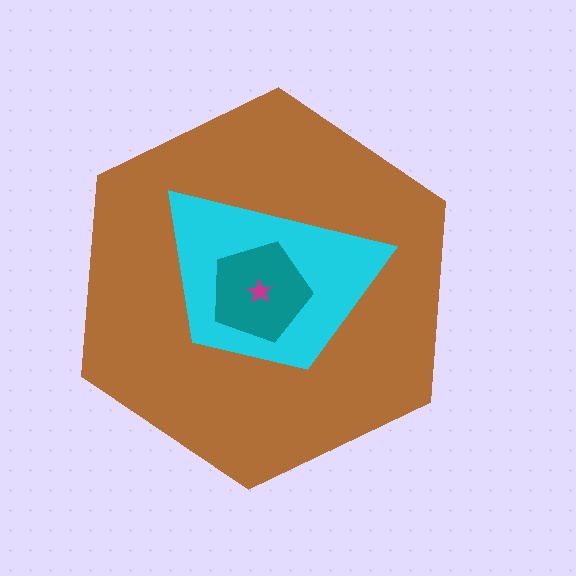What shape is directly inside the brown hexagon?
The cyan trapezoid.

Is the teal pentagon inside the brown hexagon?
Yes.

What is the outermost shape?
The brown hexagon.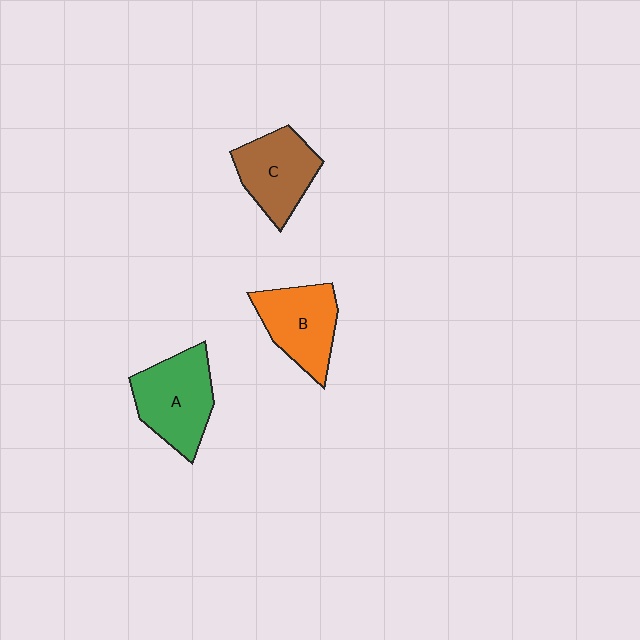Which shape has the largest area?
Shape A (green).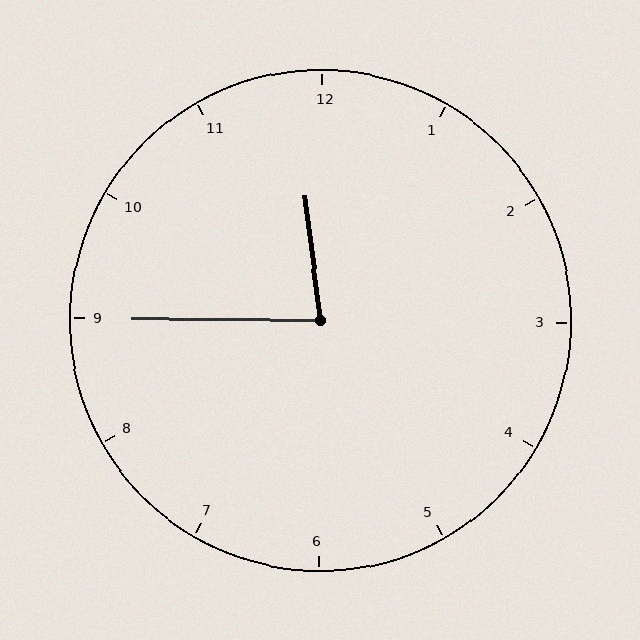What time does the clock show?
11:45.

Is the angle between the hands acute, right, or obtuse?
It is acute.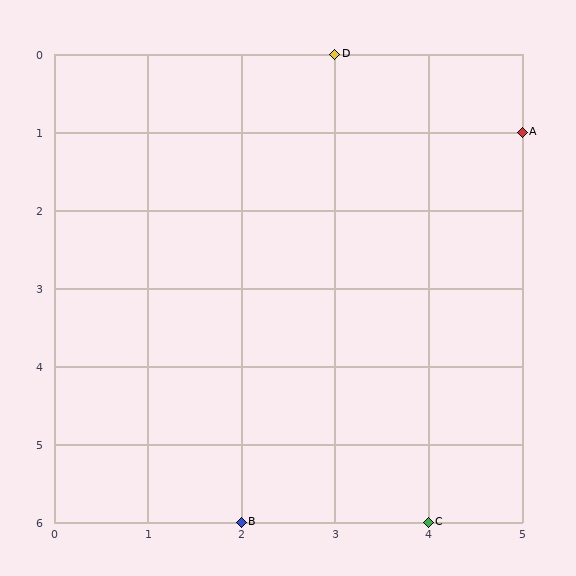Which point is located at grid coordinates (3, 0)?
Point D is at (3, 0).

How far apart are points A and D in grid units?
Points A and D are 2 columns and 1 row apart (about 2.2 grid units diagonally).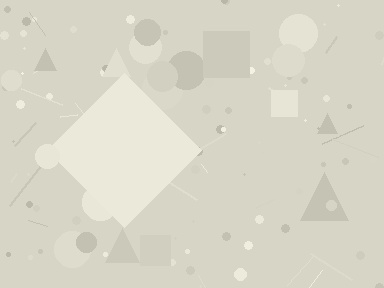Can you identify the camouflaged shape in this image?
The camouflaged shape is a diamond.